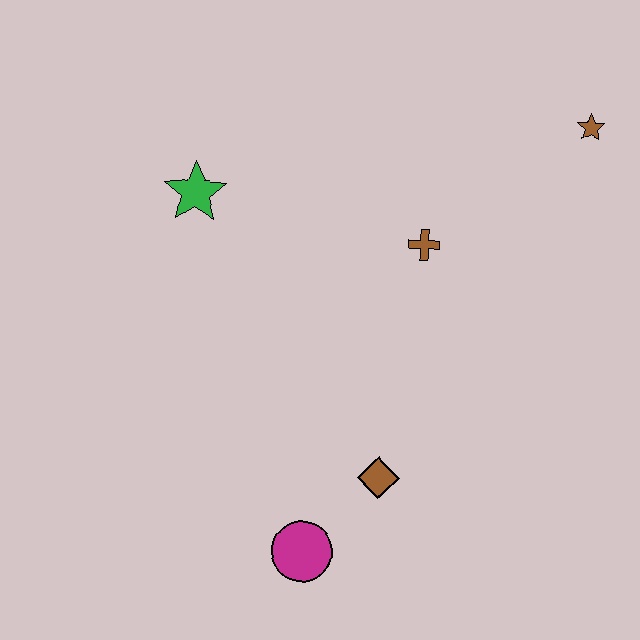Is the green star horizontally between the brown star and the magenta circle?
No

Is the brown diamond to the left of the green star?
No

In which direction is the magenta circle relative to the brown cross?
The magenta circle is below the brown cross.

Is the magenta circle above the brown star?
No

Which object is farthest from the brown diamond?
The brown star is farthest from the brown diamond.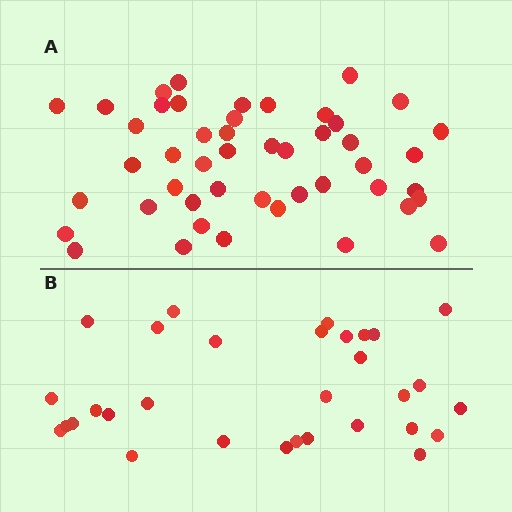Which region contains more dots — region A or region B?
Region A (the top region) has more dots.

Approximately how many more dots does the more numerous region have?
Region A has approximately 15 more dots than region B.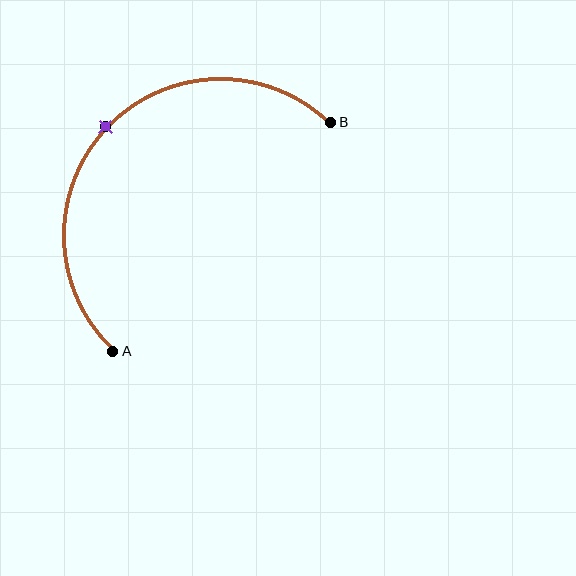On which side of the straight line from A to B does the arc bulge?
The arc bulges above and to the left of the straight line connecting A and B.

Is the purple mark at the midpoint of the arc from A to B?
Yes. The purple mark lies on the arc at equal arc-length from both A and B — it is the arc midpoint.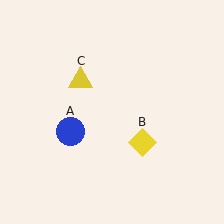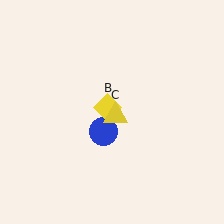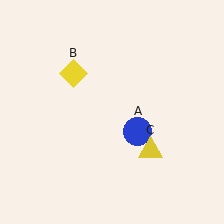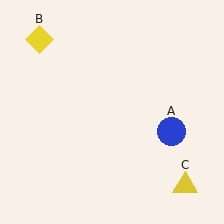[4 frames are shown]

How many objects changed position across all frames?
3 objects changed position: blue circle (object A), yellow diamond (object B), yellow triangle (object C).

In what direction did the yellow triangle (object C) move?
The yellow triangle (object C) moved down and to the right.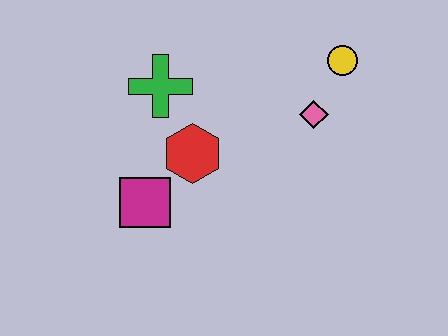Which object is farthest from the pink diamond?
The magenta square is farthest from the pink diamond.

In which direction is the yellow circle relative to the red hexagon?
The yellow circle is to the right of the red hexagon.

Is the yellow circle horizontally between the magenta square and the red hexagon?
No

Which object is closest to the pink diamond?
The yellow circle is closest to the pink diamond.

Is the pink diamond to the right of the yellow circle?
No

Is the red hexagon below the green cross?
Yes